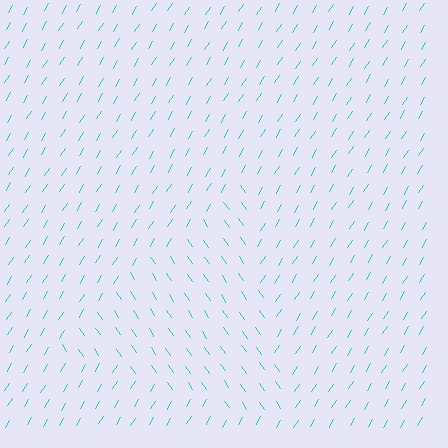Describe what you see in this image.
The image is filled with small cyan line segments. A triangle region in the image has lines oriented differently from the surrounding lines, creating a visible texture boundary.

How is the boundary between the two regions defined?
The boundary is defined purely by a change in line orientation (approximately 66 degrees difference). All lines are the same color and thickness.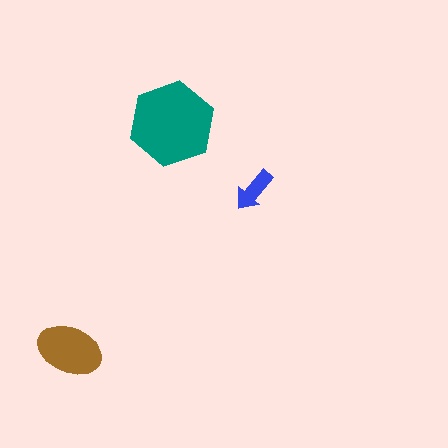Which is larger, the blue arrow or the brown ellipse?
The brown ellipse.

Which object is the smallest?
The blue arrow.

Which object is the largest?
The teal hexagon.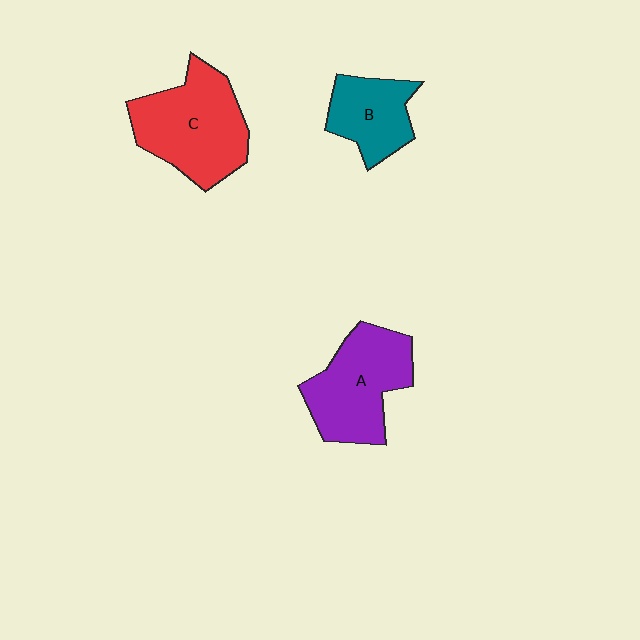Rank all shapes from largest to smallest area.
From largest to smallest: C (red), A (purple), B (teal).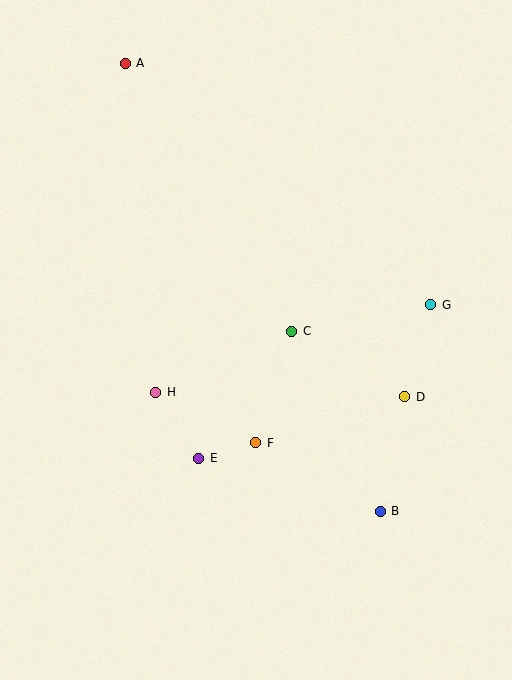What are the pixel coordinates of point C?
Point C is at (292, 331).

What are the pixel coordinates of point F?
Point F is at (256, 443).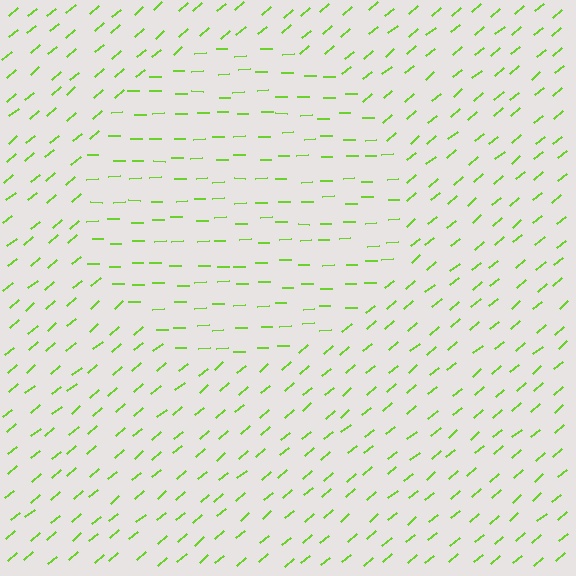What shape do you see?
I see a circle.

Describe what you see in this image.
The image is filled with small lime line segments. A circle region in the image has lines oriented differently from the surrounding lines, creating a visible texture boundary.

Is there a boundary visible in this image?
Yes, there is a texture boundary formed by a change in line orientation.